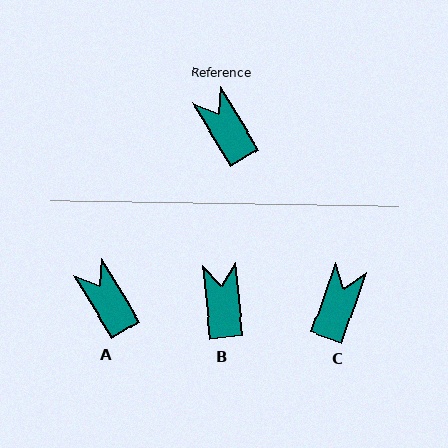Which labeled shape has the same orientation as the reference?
A.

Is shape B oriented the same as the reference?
No, it is off by about 26 degrees.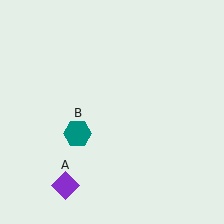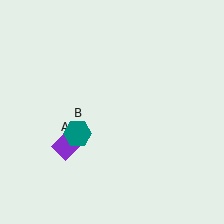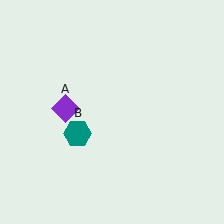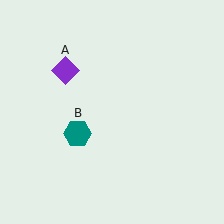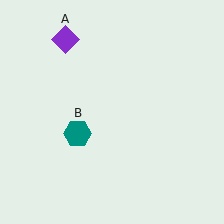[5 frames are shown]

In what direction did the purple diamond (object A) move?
The purple diamond (object A) moved up.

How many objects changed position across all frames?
1 object changed position: purple diamond (object A).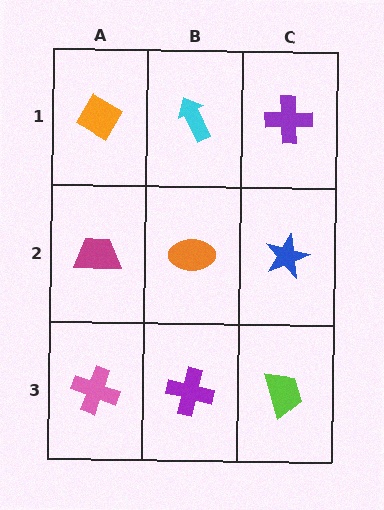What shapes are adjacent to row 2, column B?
A cyan arrow (row 1, column B), a purple cross (row 3, column B), a magenta trapezoid (row 2, column A), a blue star (row 2, column C).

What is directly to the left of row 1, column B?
An orange diamond.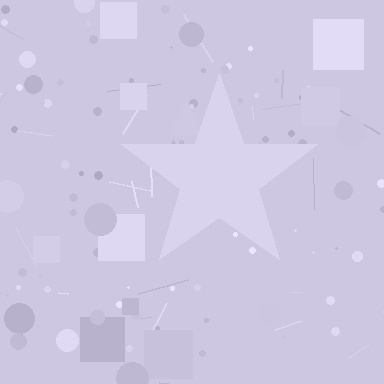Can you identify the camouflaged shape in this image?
The camouflaged shape is a star.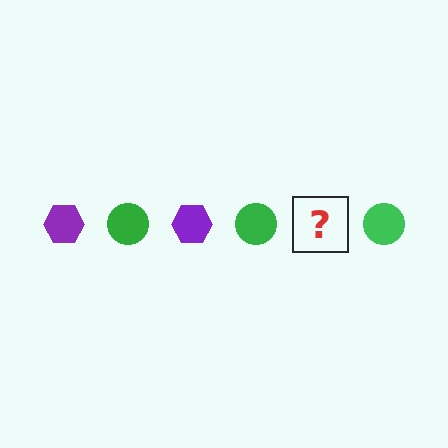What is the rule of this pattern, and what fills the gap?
The rule is that the pattern alternates between purple hexagon and green circle. The gap should be filled with a purple hexagon.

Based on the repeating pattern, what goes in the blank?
The blank should be a purple hexagon.